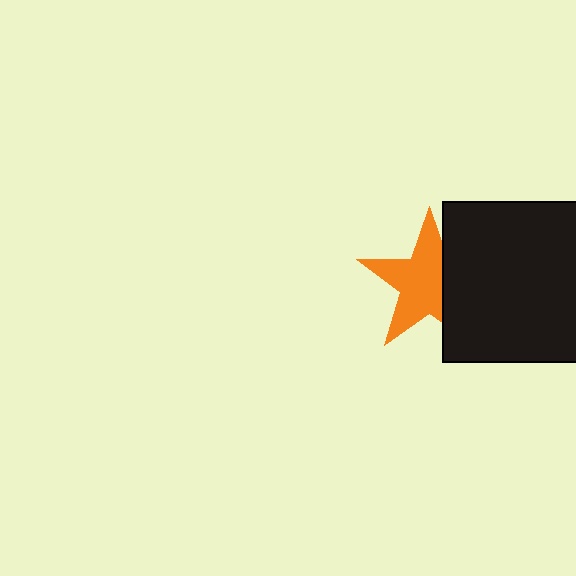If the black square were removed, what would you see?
You would see the complete orange star.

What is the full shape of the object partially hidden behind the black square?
The partially hidden object is an orange star.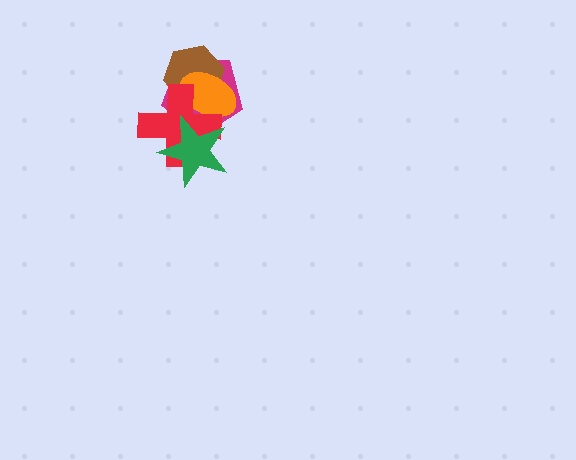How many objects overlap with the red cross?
4 objects overlap with the red cross.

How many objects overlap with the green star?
3 objects overlap with the green star.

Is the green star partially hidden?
No, no other shape covers it.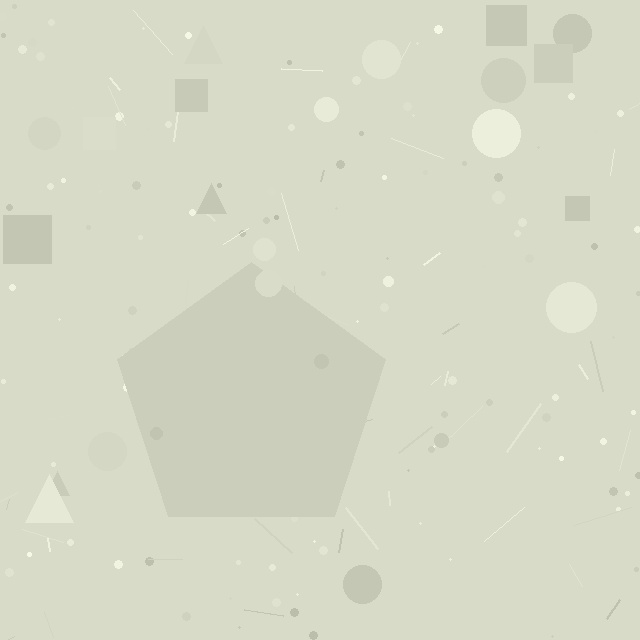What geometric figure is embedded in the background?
A pentagon is embedded in the background.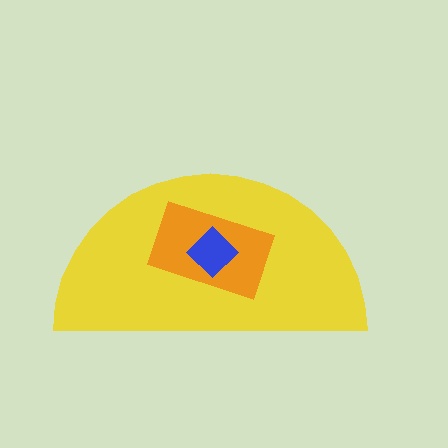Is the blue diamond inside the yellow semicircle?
Yes.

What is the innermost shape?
The blue diamond.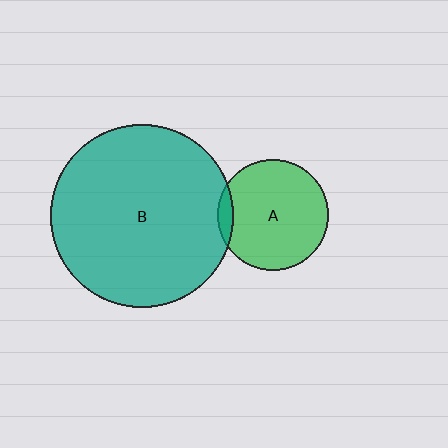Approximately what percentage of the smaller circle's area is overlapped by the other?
Approximately 5%.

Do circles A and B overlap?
Yes.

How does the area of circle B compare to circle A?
Approximately 2.8 times.